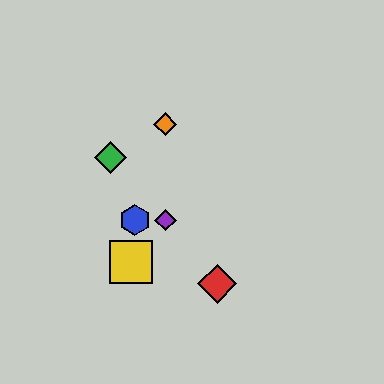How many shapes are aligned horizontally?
2 shapes (the blue hexagon, the purple diamond) are aligned horizontally.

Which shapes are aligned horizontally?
The blue hexagon, the purple diamond are aligned horizontally.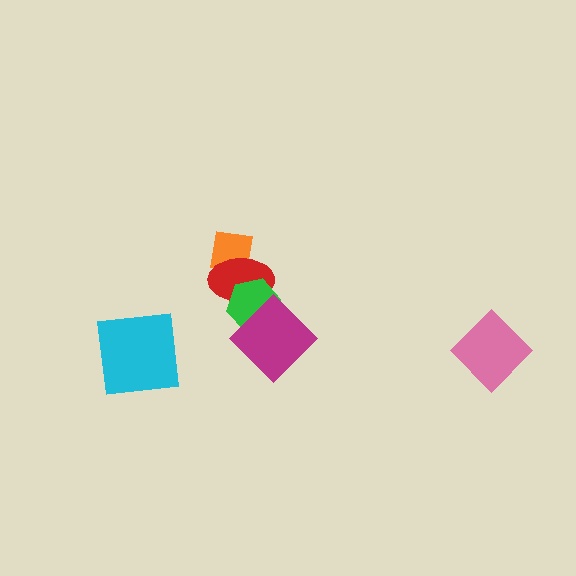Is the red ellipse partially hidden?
Yes, it is partially covered by another shape.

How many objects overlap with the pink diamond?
0 objects overlap with the pink diamond.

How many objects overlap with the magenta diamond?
2 objects overlap with the magenta diamond.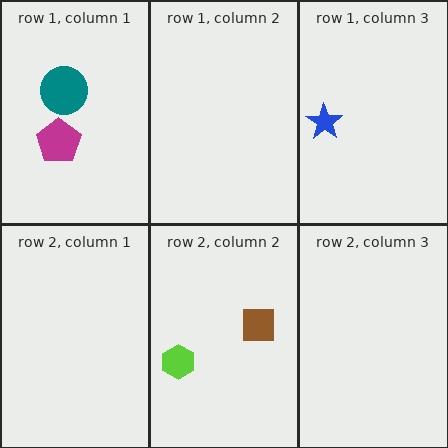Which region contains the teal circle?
The row 1, column 1 region.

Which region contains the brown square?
The row 2, column 2 region.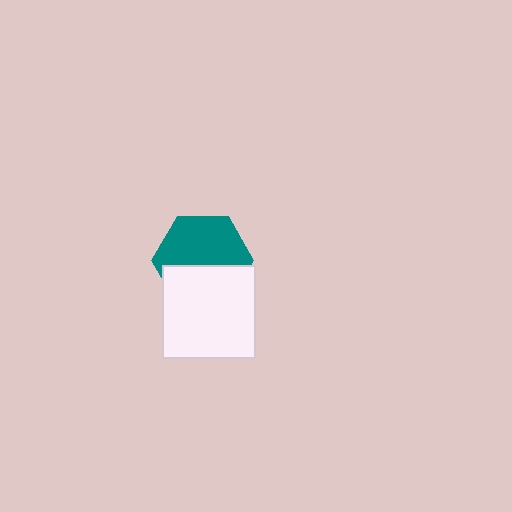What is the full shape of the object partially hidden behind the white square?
The partially hidden object is a teal hexagon.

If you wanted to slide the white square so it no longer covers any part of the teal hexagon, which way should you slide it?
Slide it down — that is the most direct way to separate the two shapes.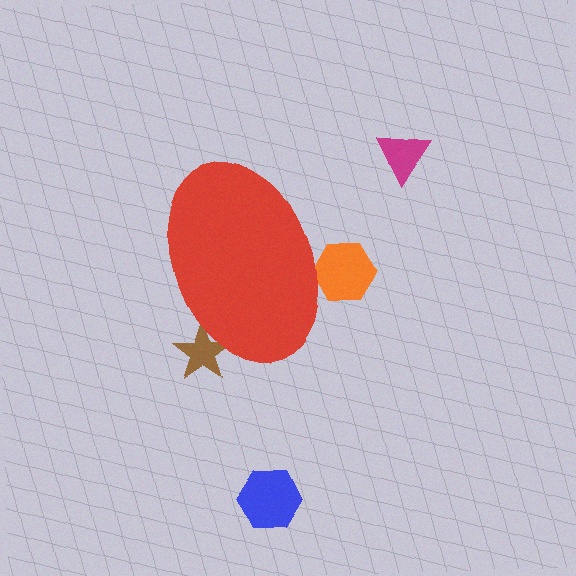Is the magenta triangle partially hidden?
No, the magenta triangle is fully visible.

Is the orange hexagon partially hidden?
Yes, the orange hexagon is partially hidden behind the red ellipse.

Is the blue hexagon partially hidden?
No, the blue hexagon is fully visible.